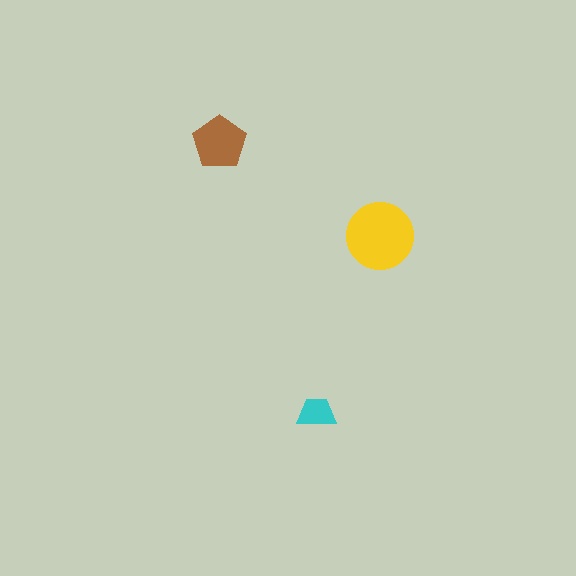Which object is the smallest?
The cyan trapezoid.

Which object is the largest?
The yellow circle.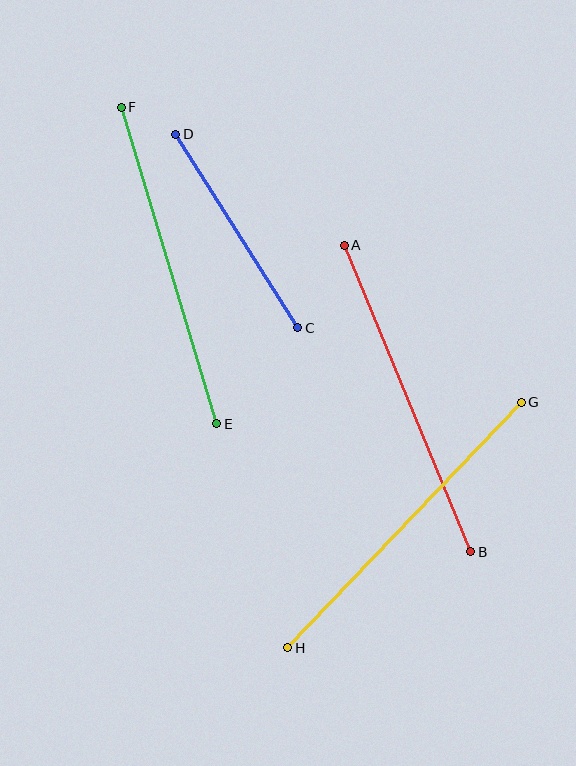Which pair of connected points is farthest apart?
Points G and H are farthest apart.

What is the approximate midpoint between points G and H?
The midpoint is at approximately (405, 525) pixels.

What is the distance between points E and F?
The distance is approximately 330 pixels.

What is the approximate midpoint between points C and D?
The midpoint is at approximately (237, 231) pixels.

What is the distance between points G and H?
The distance is approximately 339 pixels.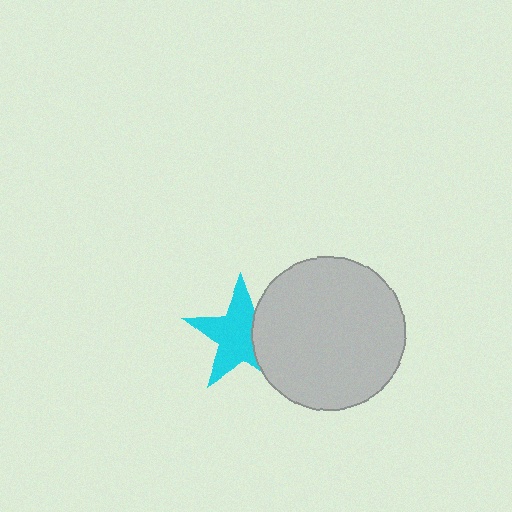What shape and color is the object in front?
The object in front is a light gray circle.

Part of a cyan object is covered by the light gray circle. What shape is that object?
It is a star.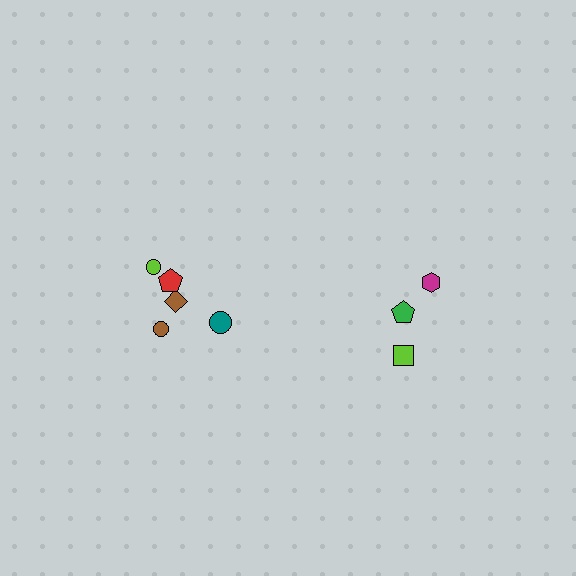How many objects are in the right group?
There are 3 objects.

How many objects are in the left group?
There are 5 objects.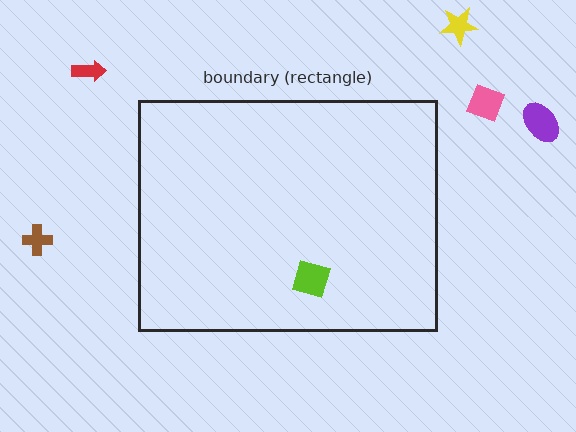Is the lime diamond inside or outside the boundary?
Inside.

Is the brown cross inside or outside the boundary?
Outside.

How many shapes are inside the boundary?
1 inside, 5 outside.